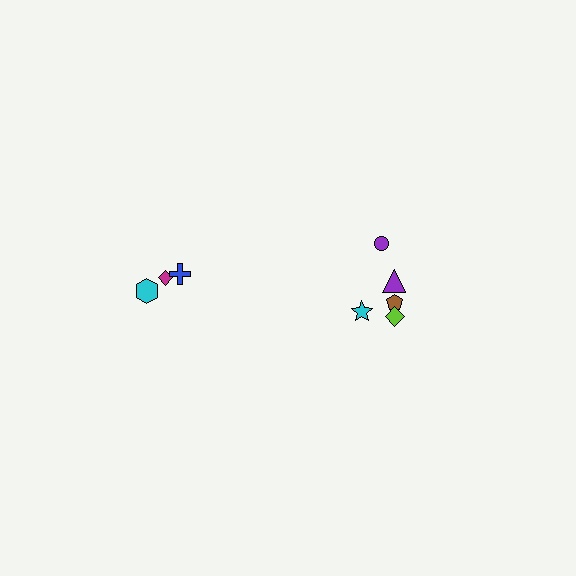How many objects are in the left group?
There are 3 objects.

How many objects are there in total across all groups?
There are 8 objects.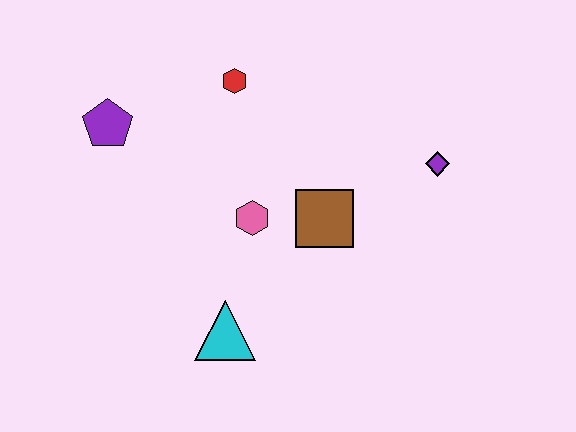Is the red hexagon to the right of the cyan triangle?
Yes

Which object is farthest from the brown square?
The purple pentagon is farthest from the brown square.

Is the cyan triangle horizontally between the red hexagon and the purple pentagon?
Yes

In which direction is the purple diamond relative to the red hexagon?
The purple diamond is to the right of the red hexagon.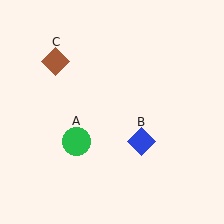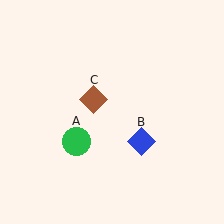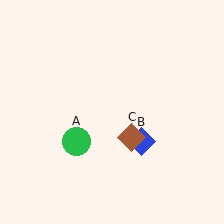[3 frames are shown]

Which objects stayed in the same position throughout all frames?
Green circle (object A) and blue diamond (object B) remained stationary.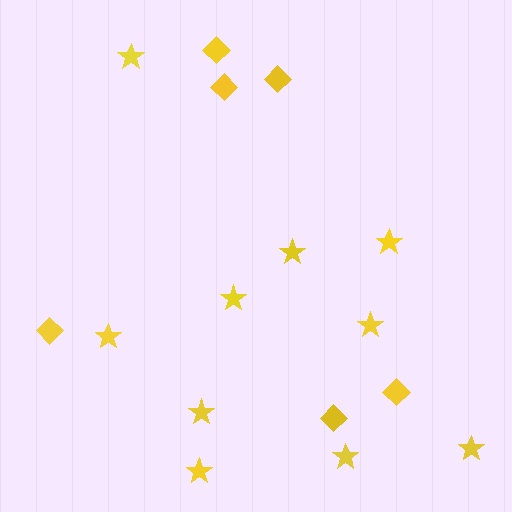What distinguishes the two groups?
There are 2 groups: one group of diamonds (6) and one group of stars (10).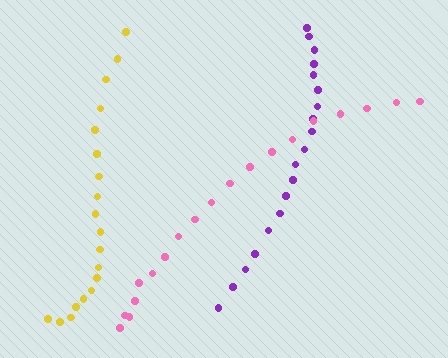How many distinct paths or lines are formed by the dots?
There are 3 distinct paths.